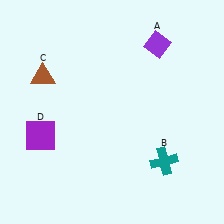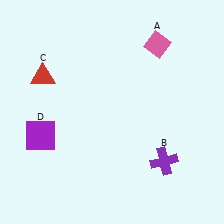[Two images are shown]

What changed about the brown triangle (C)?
In Image 1, C is brown. In Image 2, it changed to red.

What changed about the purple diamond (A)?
In Image 1, A is purple. In Image 2, it changed to pink.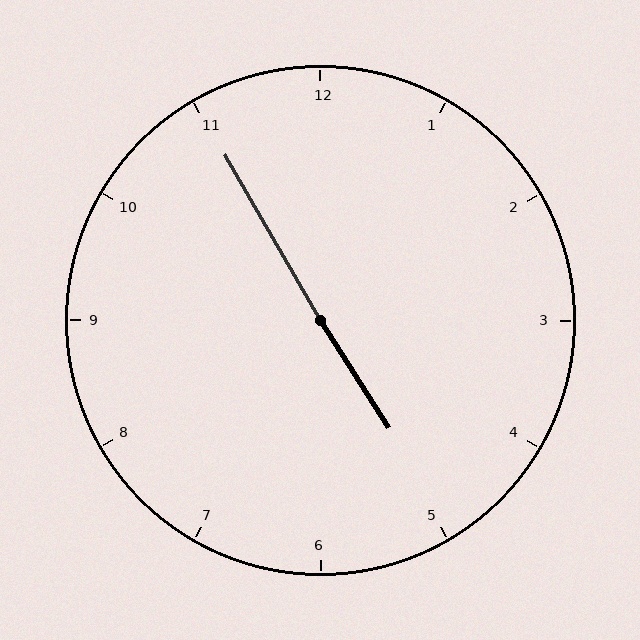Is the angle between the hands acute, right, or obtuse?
It is obtuse.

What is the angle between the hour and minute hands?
Approximately 178 degrees.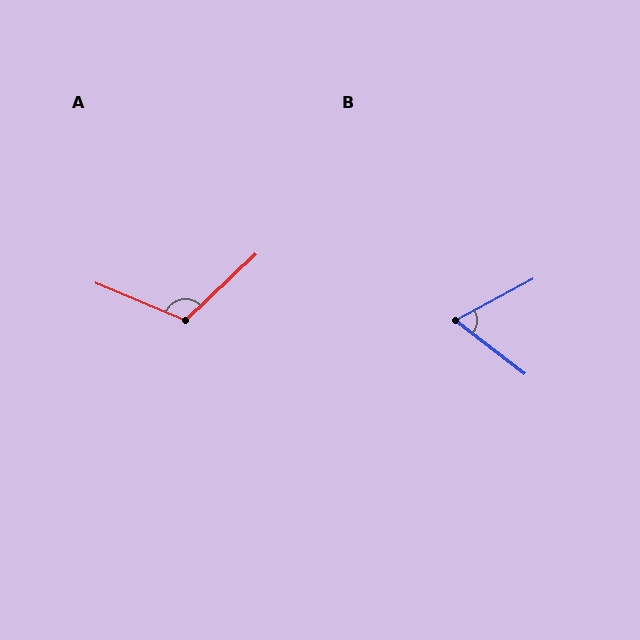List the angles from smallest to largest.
B (66°), A (114°).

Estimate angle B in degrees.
Approximately 66 degrees.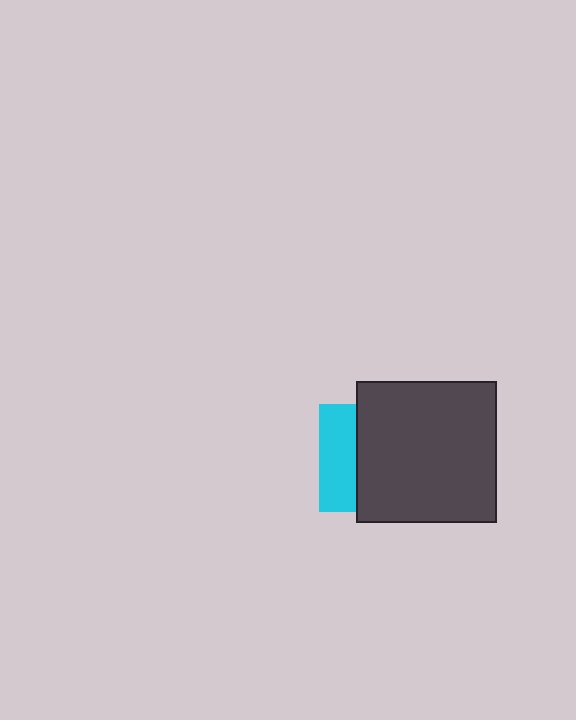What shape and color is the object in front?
The object in front is a dark gray square.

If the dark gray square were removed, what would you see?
You would see the complete cyan square.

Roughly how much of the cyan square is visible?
A small part of it is visible (roughly 34%).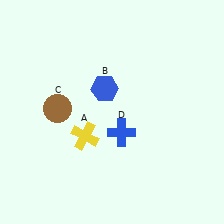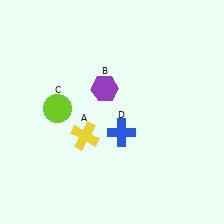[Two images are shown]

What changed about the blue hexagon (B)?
In Image 1, B is blue. In Image 2, it changed to purple.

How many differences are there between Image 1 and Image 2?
There are 2 differences between the two images.